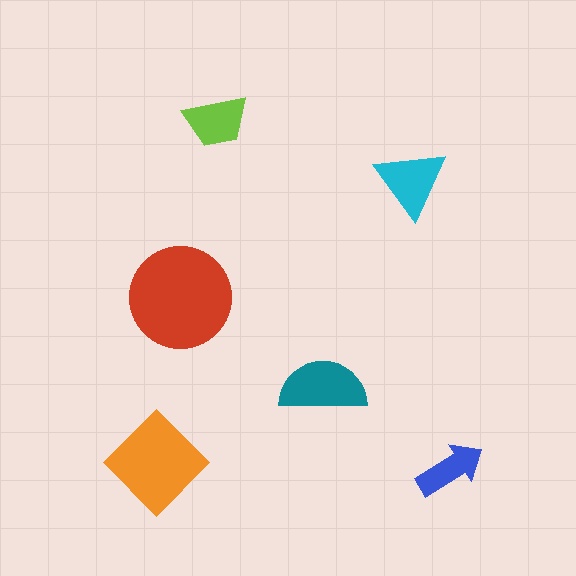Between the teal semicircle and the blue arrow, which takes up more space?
The teal semicircle.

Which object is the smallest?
The blue arrow.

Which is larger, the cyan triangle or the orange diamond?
The orange diamond.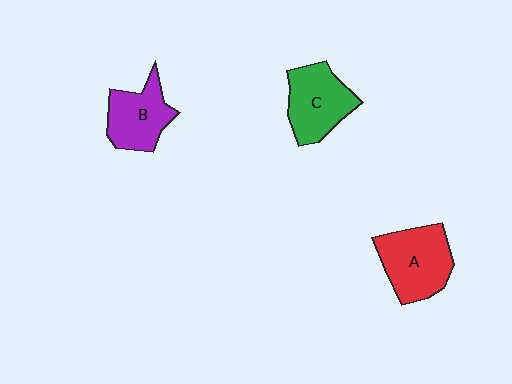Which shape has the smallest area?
Shape B (purple).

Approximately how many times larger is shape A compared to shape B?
Approximately 1.2 times.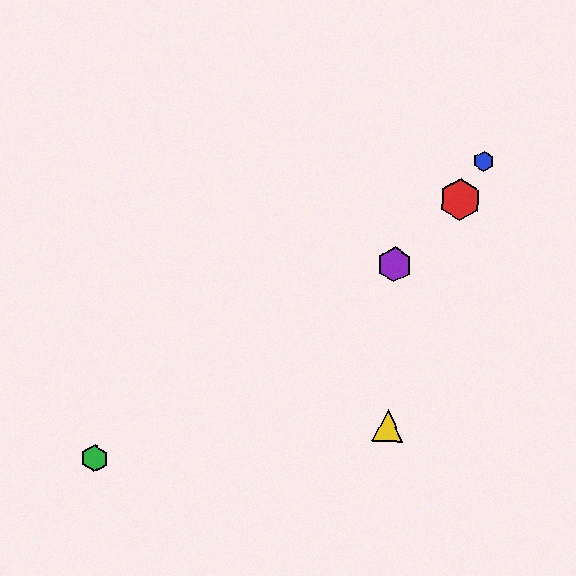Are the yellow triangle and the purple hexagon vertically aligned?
Yes, both are at x≈388.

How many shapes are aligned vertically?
2 shapes (the yellow triangle, the purple hexagon) are aligned vertically.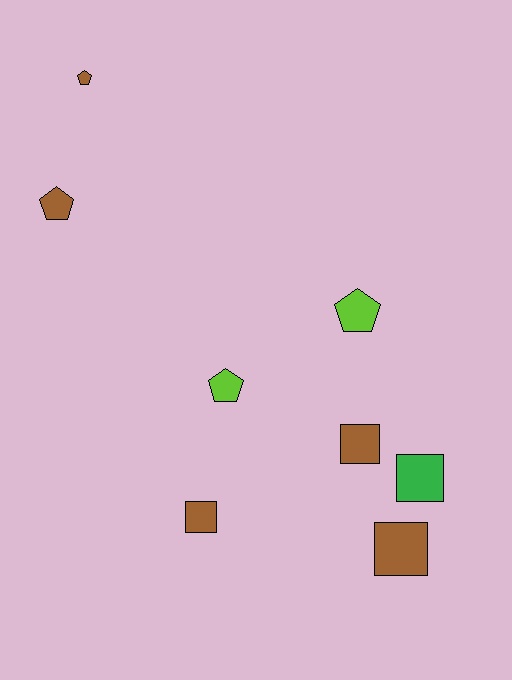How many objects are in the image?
There are 8 objects.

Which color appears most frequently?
Brown, with 5 objects.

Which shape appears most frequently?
Pentagon, with 4 objects.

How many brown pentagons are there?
There are 2 brown pentagons.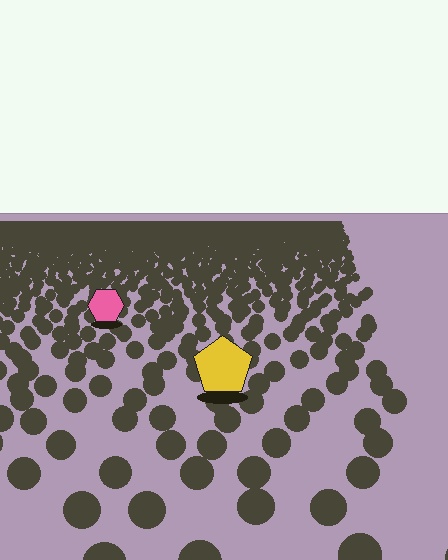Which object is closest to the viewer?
The yellow pentagon is closest. The texture marks near it are larger and more spread out.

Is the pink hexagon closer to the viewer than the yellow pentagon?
No. The yellow pentagon is closer — you can tell from the texture gradient: the ground texture is coarser near it.